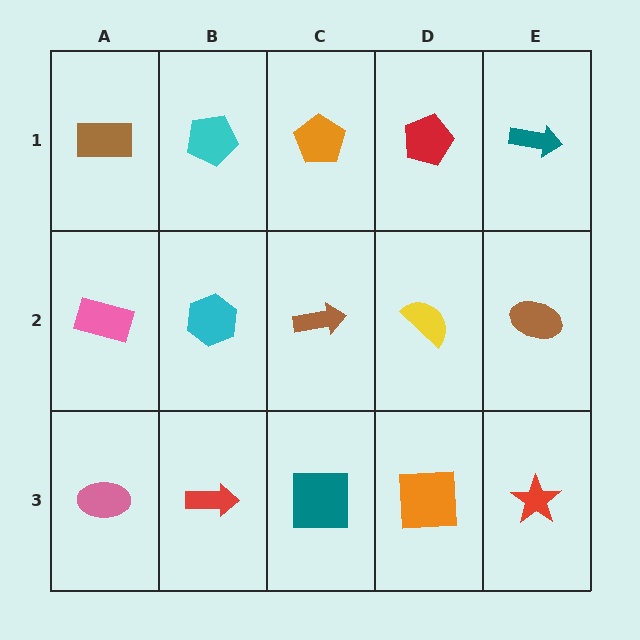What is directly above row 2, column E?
A teal arrow.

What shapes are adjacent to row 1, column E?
A brown ellipse (row 2, column E), a red pentagon (row 1, column D).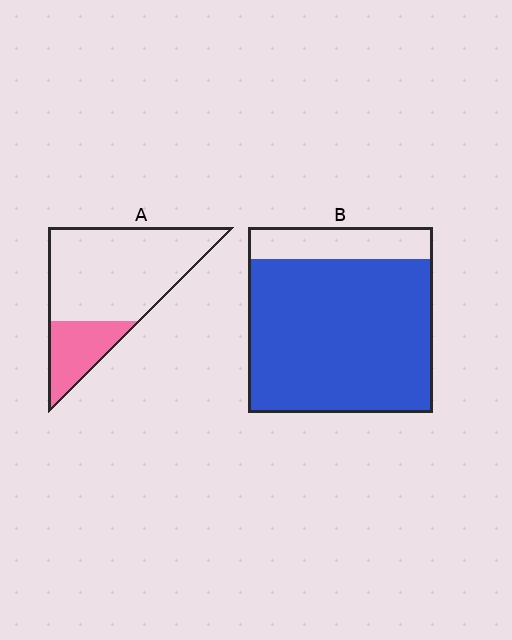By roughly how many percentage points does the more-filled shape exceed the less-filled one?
By roughly 60 percentage points (B over A).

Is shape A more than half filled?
No.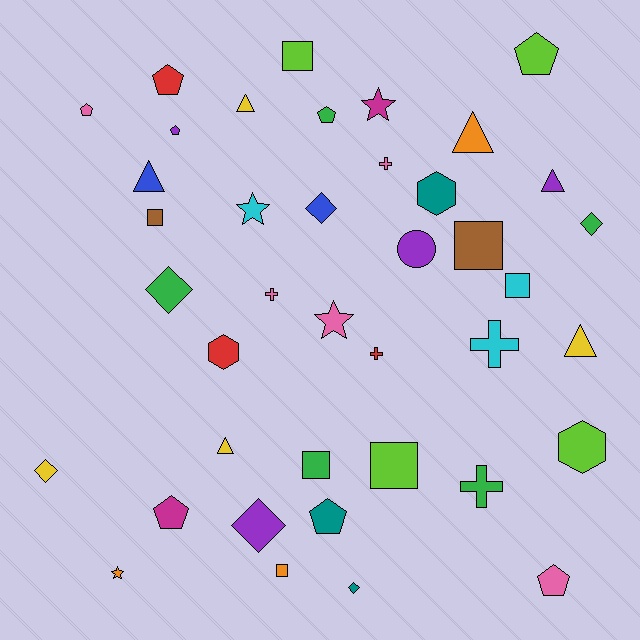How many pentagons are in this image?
There are 8 pentagons.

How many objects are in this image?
There are 40 objects.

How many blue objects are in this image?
There are 2 blue objects.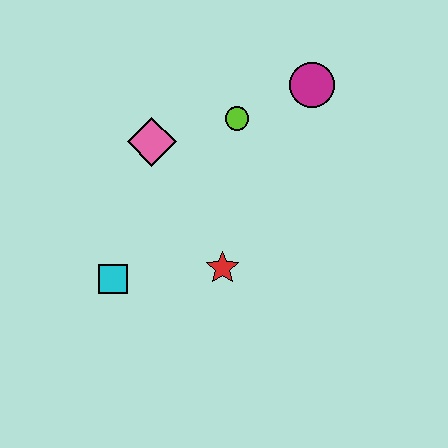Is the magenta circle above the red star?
Yes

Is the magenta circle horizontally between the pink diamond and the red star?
No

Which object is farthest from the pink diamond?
The magenta circle is farthest from the pink diamond.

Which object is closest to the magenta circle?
The lime circle is closest to the magenta circle.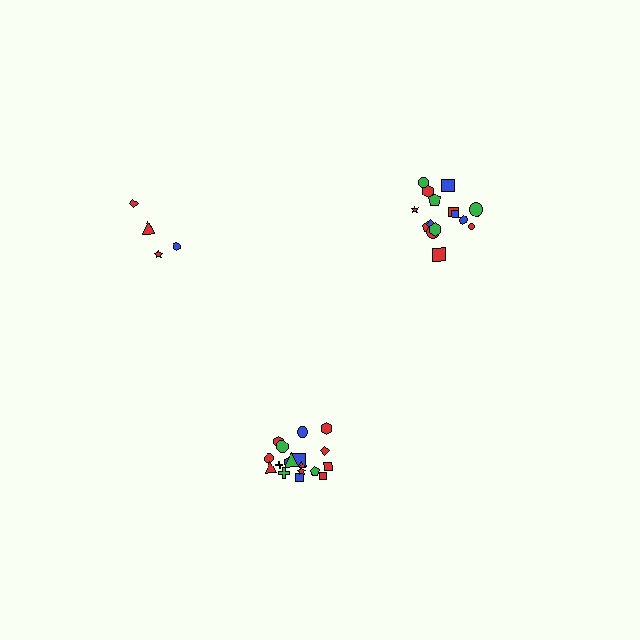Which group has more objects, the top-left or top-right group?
The top-right group.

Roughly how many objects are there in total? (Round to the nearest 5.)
Roughly 35 objects in total.